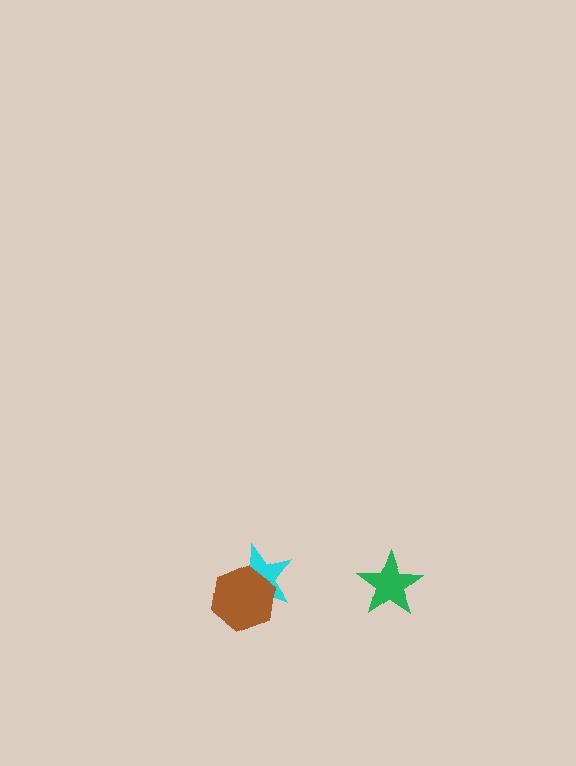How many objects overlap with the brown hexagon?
1 object overlaps with the brown hexagon.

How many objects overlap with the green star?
0 objects overlap with the green star.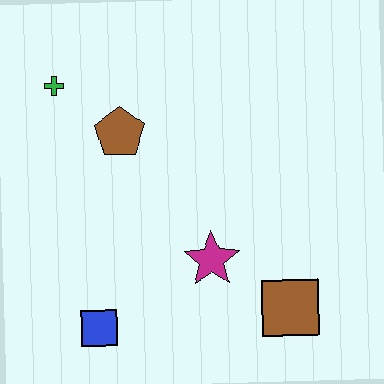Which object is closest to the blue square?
The magenta star is closest to the blue square.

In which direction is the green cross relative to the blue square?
The green cross is above the blue square.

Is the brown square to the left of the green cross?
No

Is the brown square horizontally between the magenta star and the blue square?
No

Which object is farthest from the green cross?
The brown square is farthest from the green cross.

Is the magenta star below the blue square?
No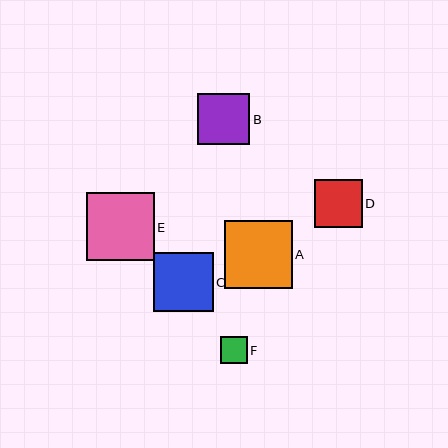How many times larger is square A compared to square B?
Square A is approximately 1.3 times the size of square B.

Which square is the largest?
Square E is the largest with a size of approximately 68 pixels.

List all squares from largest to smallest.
From largest to smallest: E, A, C, B, D, F.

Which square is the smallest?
Square F is the smallest with a size of approximately 27 pixels.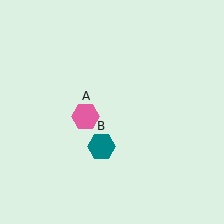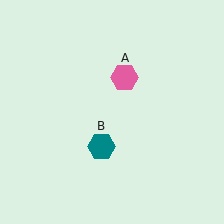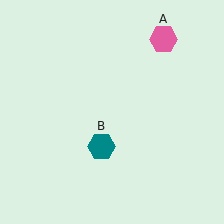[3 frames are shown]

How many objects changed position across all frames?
1 object changed position: pink hexagon (object A).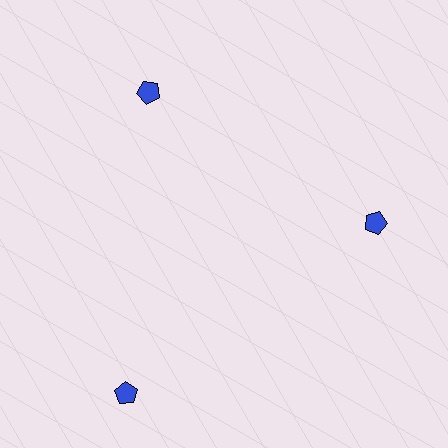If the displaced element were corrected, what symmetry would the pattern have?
It would have 3-fold rotational symmetry — the pattern would map onto itself every 120 degrees.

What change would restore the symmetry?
The symmetry would be restored by moving it inward, back onto the ring so that all 3 pentagons sit at equal angles and equal distance from the center.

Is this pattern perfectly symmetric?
No. The 3 blue pentagons are arranged in a ring, but one element near the 7 o'clock position is pushed outward from the center, breaking the 3-fold rotational symmetry.